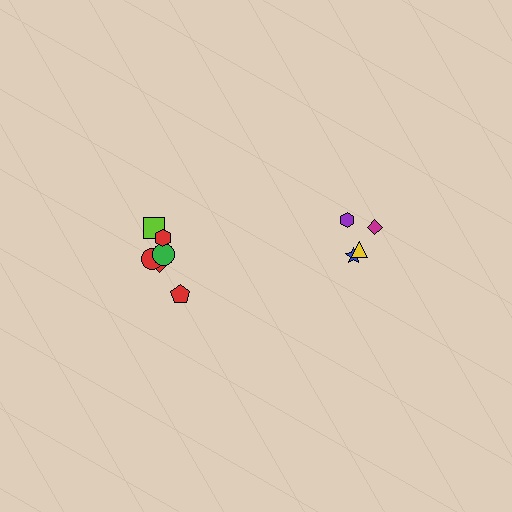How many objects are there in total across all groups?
There are 10 objects.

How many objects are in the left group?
There are 6 objects.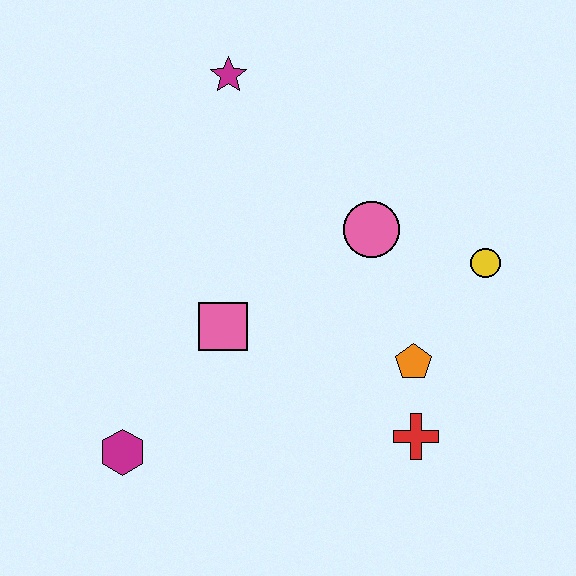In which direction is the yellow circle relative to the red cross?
The yellow circle is above the red cross.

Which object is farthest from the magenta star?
The red cross is farthest from the magenta star.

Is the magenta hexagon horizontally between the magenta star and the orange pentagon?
No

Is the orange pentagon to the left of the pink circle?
No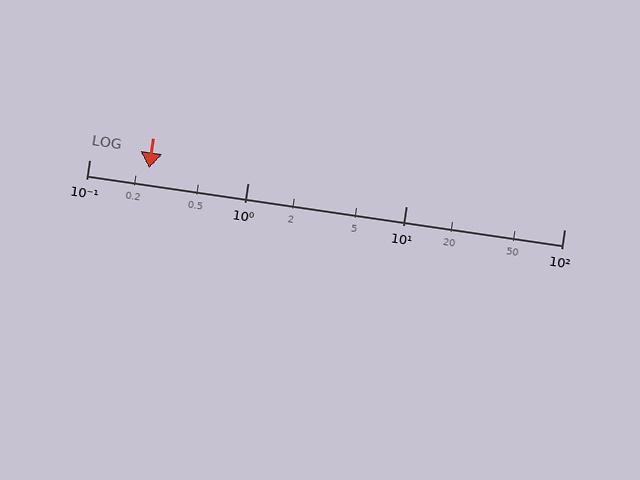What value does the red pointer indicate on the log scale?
The pointer indicates approximately 0.24.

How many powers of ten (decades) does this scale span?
The scale spans 3 decades, from 0.1 to 100.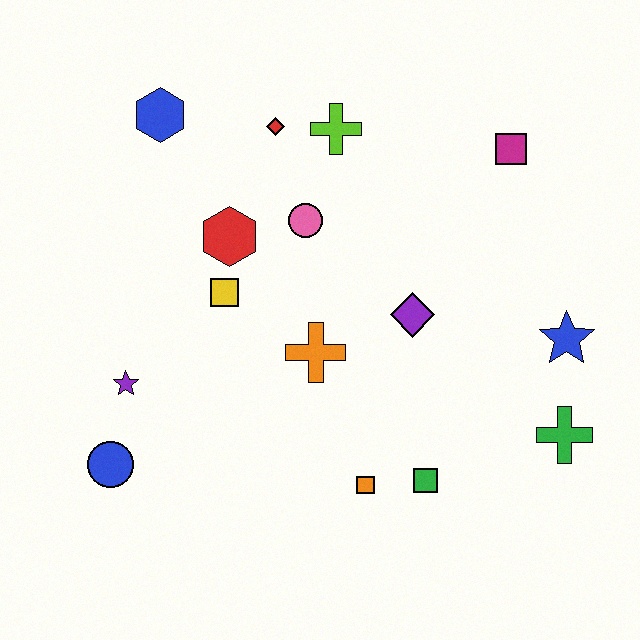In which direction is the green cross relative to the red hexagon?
The green cross is to the right of the red hexagon.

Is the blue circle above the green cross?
No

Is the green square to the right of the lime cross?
Yes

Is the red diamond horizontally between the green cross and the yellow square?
Yes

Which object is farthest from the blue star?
The blue circle is farthest from the blue star.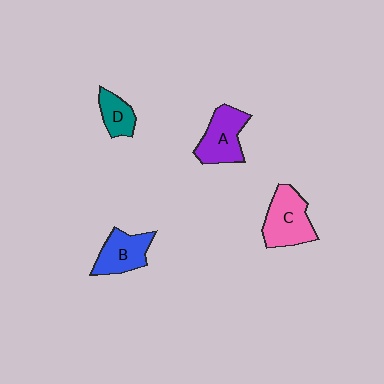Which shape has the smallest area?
Shape D (teal).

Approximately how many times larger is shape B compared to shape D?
Approximately 1.5 times.